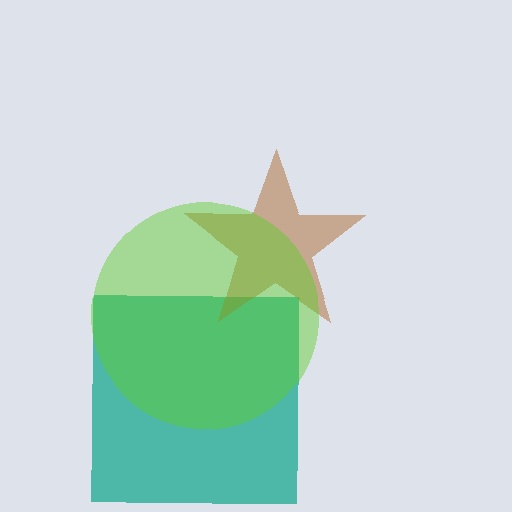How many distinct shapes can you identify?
There are 3 distinct shapes: a teal square, a brown star, a lime circle.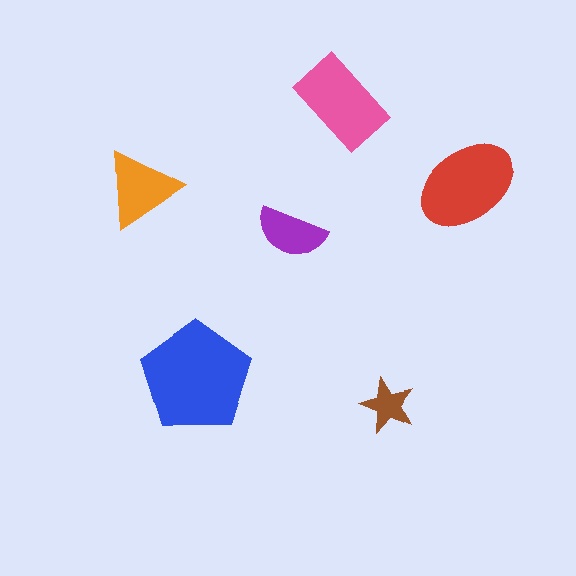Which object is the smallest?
The brown star.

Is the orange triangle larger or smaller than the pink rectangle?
Smaller.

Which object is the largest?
The blue pentagon.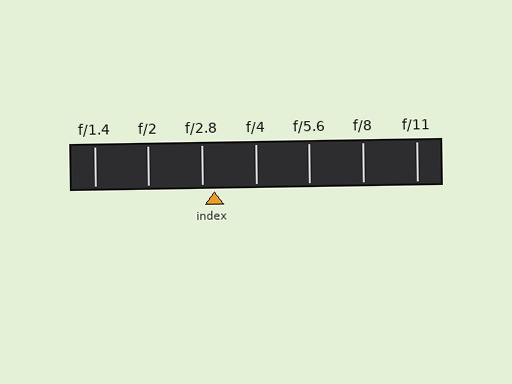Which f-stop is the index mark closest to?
The index mark is closest to f/2.8.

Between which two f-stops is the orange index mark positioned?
The index mark is between f/2.8 and f/4.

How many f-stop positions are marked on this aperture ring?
There are 7 f-stop positions marked.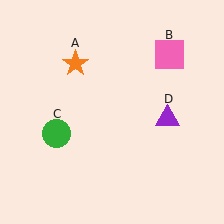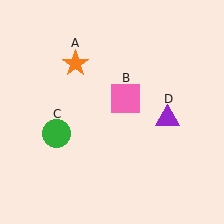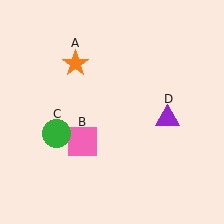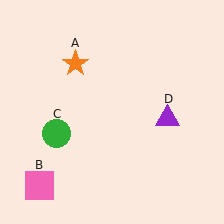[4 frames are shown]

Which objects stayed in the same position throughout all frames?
Orange star (object A) and green circle (object C) and purple triangle (object D) remained stationary.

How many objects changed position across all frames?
1 object changed position: pink square (object B).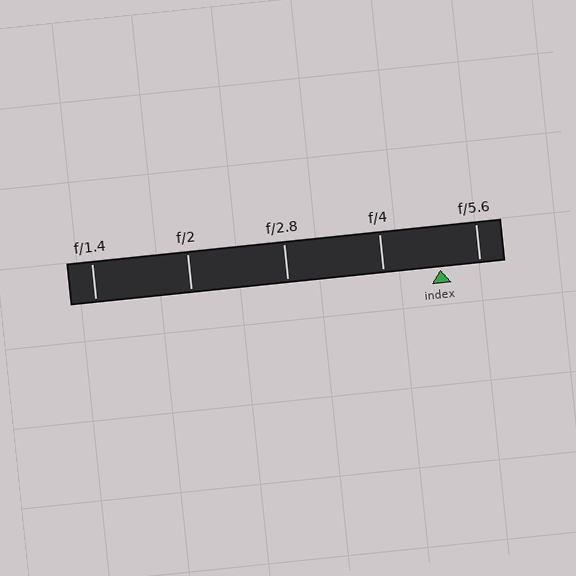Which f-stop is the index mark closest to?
The index mark is closest to f/5.6.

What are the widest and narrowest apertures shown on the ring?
The widest aperture shown is f/1.4 and the narrowest is f/5.6.